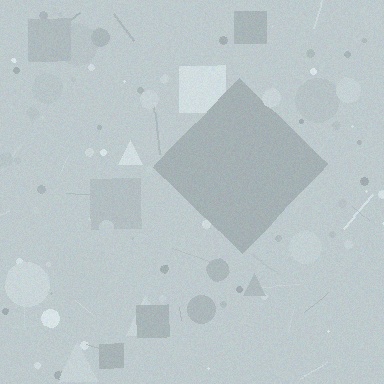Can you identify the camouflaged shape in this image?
The camouflaged shape is a diamond.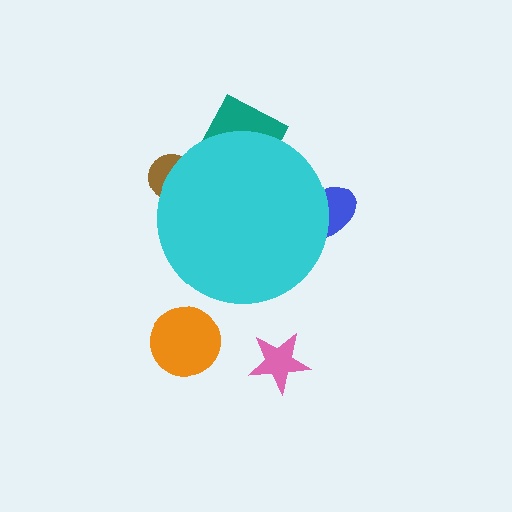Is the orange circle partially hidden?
No, the orange circle is fully visible.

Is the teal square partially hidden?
Yes, the teal square is partially hidden behind the cyan circle.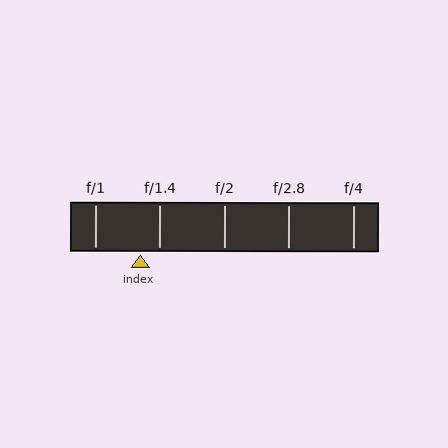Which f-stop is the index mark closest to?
The index mark is closest to f/1.4.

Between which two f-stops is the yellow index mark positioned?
The index mark is between f/1 and f/1.4.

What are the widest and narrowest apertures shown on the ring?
The widest aperture shown is f/1 and the narrowest is f/4.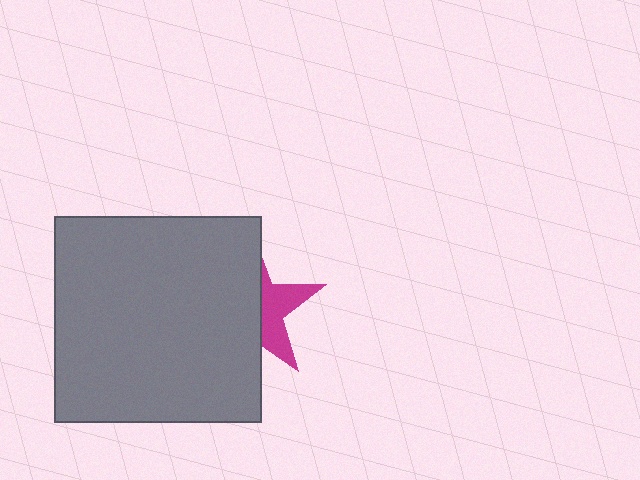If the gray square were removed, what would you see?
You would see the complete magenta star.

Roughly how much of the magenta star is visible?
A small part of it is visible (roughly 38%).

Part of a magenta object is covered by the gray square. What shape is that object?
It is a star.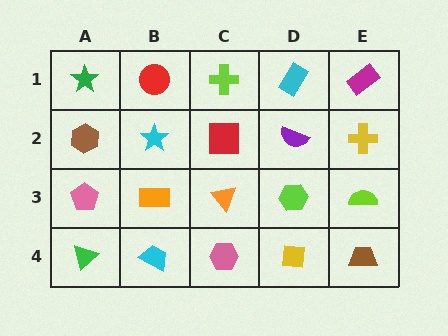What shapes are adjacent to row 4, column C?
An orange triangle (row 3, column C), a cyan trapezoid (row 4, column B), a yellow square (row 4, column D).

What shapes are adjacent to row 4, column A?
A pink pentagon (row 3, column A), a cyan trapezoid (row 4, column B).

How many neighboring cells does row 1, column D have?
3.